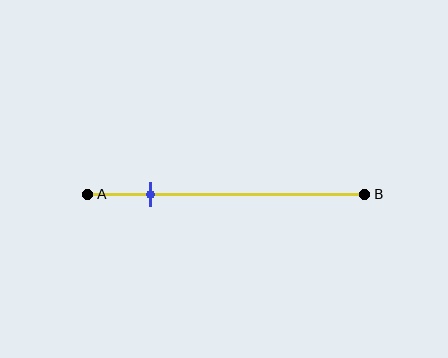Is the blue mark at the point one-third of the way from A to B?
No, the mark is at about 25% from A, not at the 33% one-third point.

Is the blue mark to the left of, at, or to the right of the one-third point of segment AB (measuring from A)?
The blue mark is to the left of the one-third point of segment AB.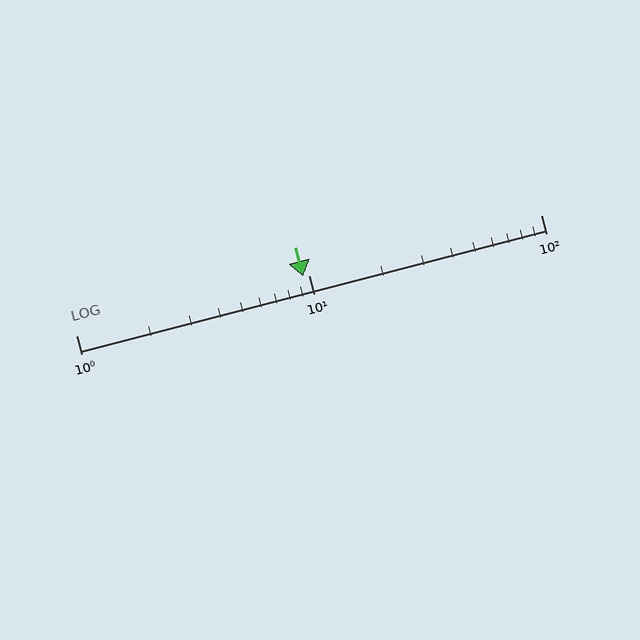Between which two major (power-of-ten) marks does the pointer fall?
The pointer is between 1 and 10.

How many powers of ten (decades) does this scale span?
The scale spans 2 decades, from 1 to 100.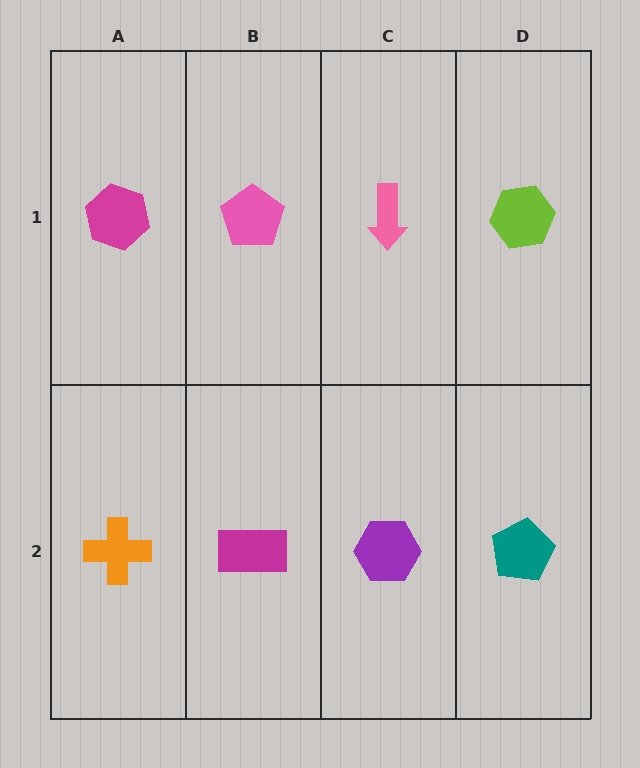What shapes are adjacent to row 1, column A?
An orange cross (row 2, column A), a pink pentagon (row 1, column B).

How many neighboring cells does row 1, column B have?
3.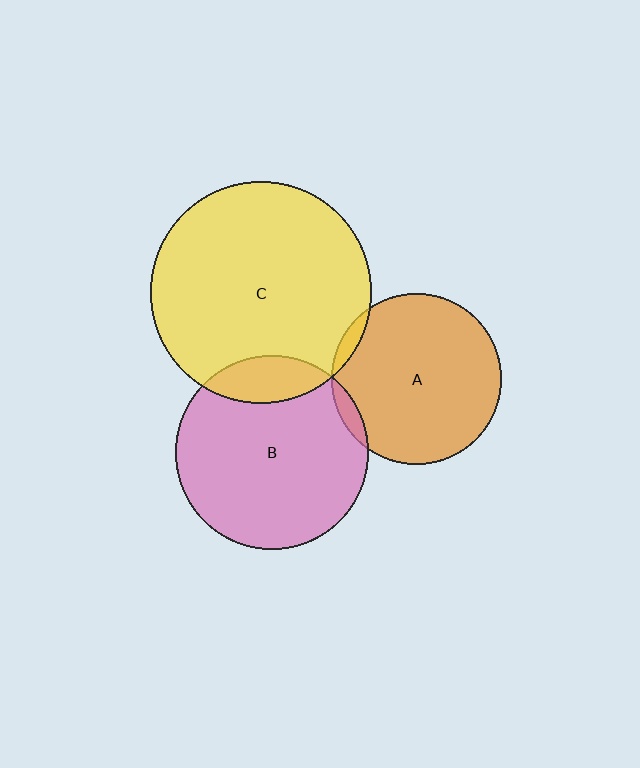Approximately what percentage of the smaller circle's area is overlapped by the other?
Approximately 5%.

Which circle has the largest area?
Circle C (yellow).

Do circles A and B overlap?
Yes.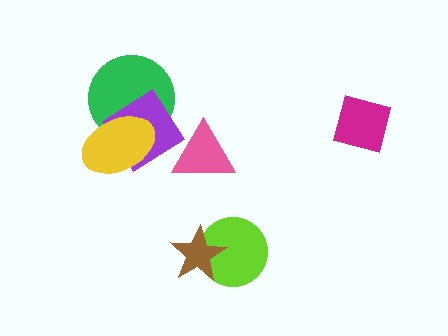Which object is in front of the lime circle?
The brown star is in front of the lime circle.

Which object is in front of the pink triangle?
The purple diamond is in front of the pink triangle.